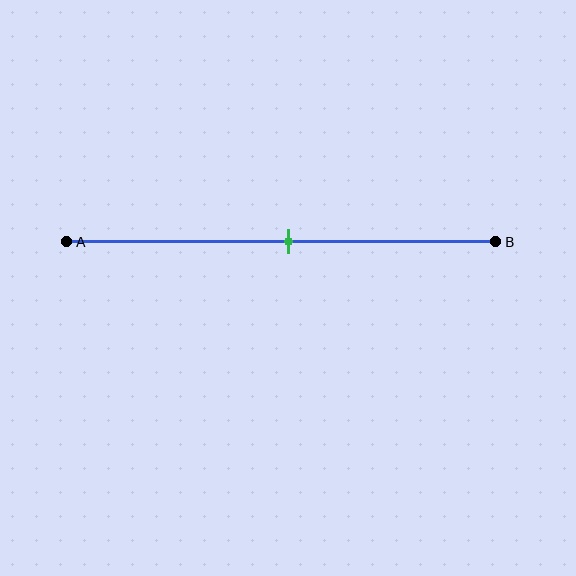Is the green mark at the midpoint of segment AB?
Yes, the mark is approximately at the midpoint.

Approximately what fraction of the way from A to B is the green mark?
The green mark is approximately 50% of the way from A to B.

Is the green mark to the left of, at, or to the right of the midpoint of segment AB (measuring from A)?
The green mark is approximately at the midpoint of segment AB.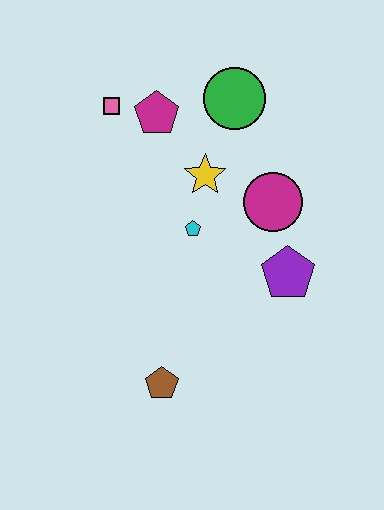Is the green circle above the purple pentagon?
Yes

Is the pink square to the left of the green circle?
Yes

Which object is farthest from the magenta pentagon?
The brown pentagon is farthest from the magenta pentagon.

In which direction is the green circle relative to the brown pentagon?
The green circle is above the brown pentagon.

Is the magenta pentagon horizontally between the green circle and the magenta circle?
No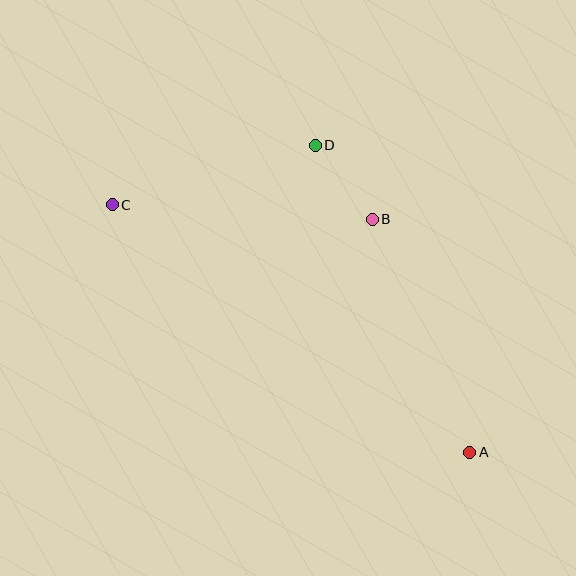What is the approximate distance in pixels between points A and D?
The distance between A and D is approximately 344 pixels.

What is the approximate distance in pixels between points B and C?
The distance between B and C is approximately 261 pixels.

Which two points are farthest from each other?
Points A and C are farthest from each other.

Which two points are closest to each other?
Points B and D are closest to each other.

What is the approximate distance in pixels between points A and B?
The distance between A and B is approximately 252 pixels.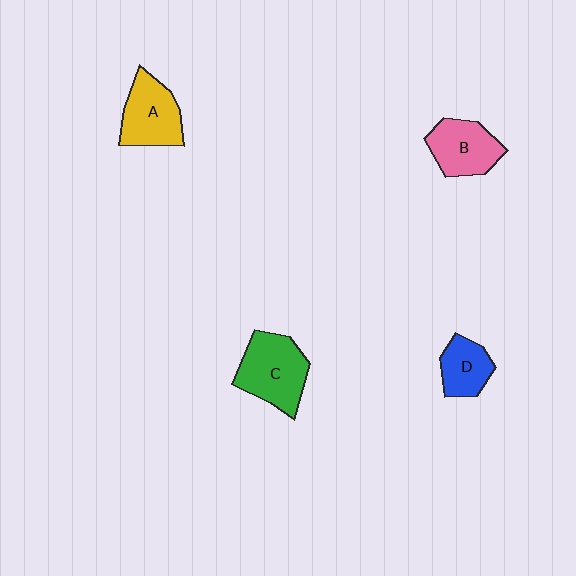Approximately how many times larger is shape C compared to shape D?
Approximately 1.7 times.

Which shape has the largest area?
Shape C (green).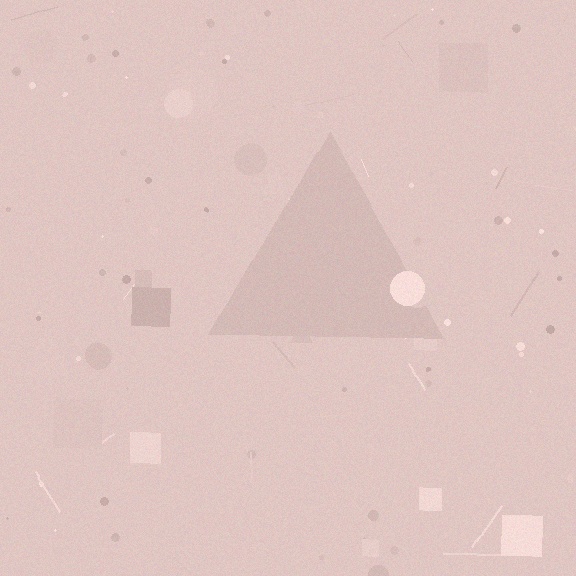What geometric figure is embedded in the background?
A triangle is embedded in the background.